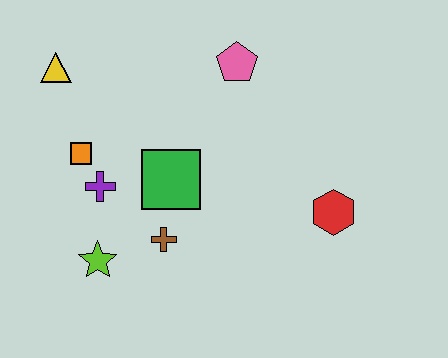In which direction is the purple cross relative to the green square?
The purple cross is to the left of the green square.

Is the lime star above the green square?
No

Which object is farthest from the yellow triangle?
The red hexagon is farthest from the yellow triangle.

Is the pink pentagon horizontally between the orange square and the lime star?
No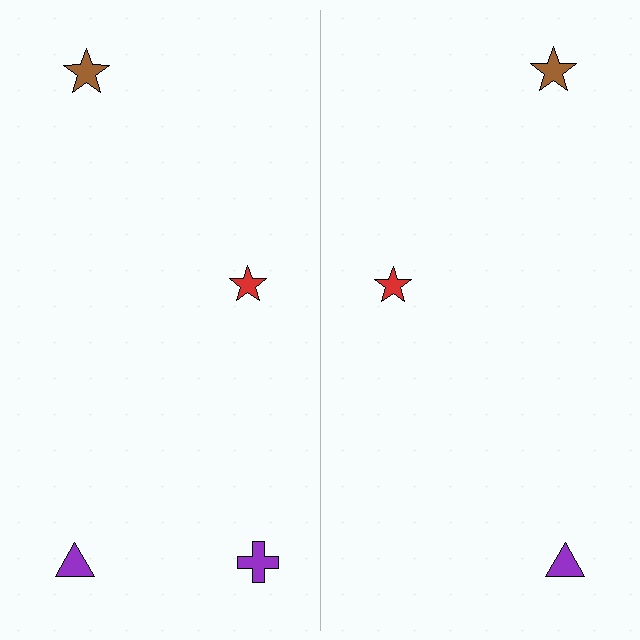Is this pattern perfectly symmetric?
No, the pattern is not perfectly symmetric. A purple cross is missing from the right side.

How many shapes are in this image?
There are 7 shapes in this image.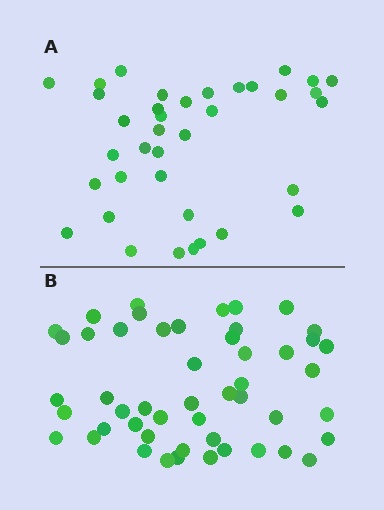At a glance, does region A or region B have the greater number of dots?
Region B (the bottom region) has more dots.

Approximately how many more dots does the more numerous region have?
Region B has approximately 15 more dots than region A.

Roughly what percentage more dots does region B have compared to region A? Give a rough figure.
About 35% more.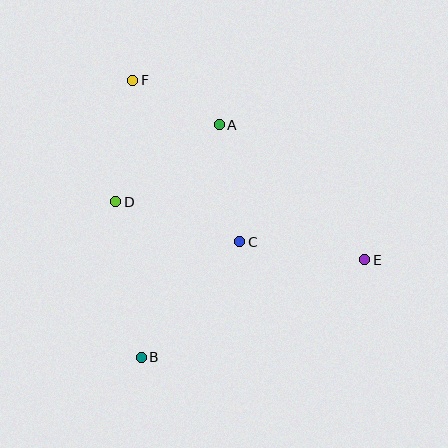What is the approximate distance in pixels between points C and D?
The distance between C and D is approximately 130 pixels.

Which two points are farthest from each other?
Points E and F are farthest from each other.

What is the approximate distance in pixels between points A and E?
The distance between A and E is approximately 199 pixels.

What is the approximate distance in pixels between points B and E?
The distance between B and E is approximately 244 pixels.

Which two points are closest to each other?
Points A and F are closest to each other.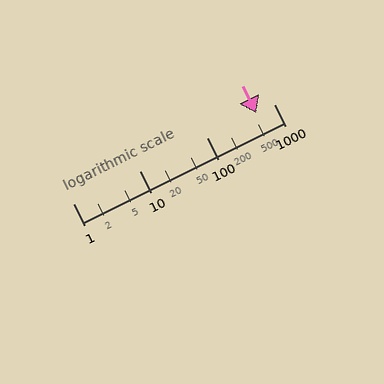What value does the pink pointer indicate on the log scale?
The pointer indicates approximately 550.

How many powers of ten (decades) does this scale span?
The scale spans 3 decades, from 1 to 1000.